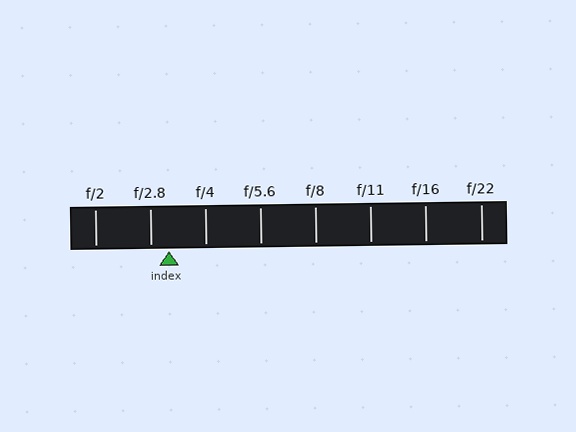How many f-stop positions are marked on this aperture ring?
There are 8 f-stop positions marked.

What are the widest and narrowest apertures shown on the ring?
The widest aperture shown is f/2 and the narrowest is f/22.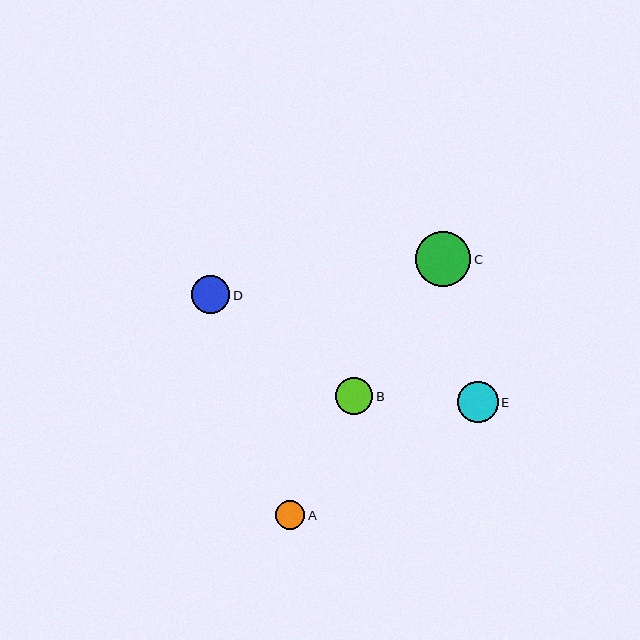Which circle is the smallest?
Circle A is the smallest with a size of approximately 30 pixels.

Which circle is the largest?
Circle C is the largest with a size of approximately 55 pixels.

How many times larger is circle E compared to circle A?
Circle E is approximately 1.4 times the size of circle A.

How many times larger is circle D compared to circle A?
Circle D is approximately 1.3 times the size of circle A.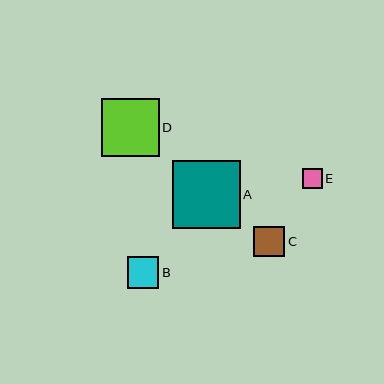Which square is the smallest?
Square E is the smallest with a size of approximately 20 pixels.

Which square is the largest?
Square A is the largest with a size of approximately 68 pixels.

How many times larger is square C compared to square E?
Square C is approximately 1.5 times the size of square E.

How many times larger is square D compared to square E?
Square D is approximately 2.9 times the size of square E.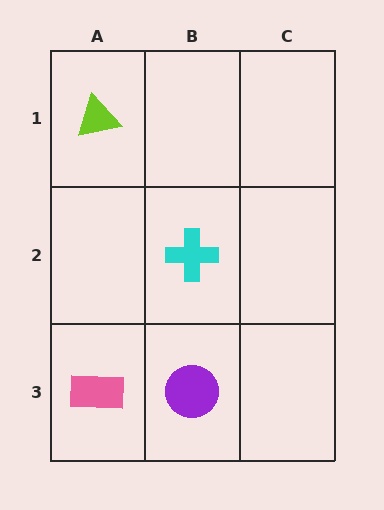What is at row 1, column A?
A lime triangle.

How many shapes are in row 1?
1 shape.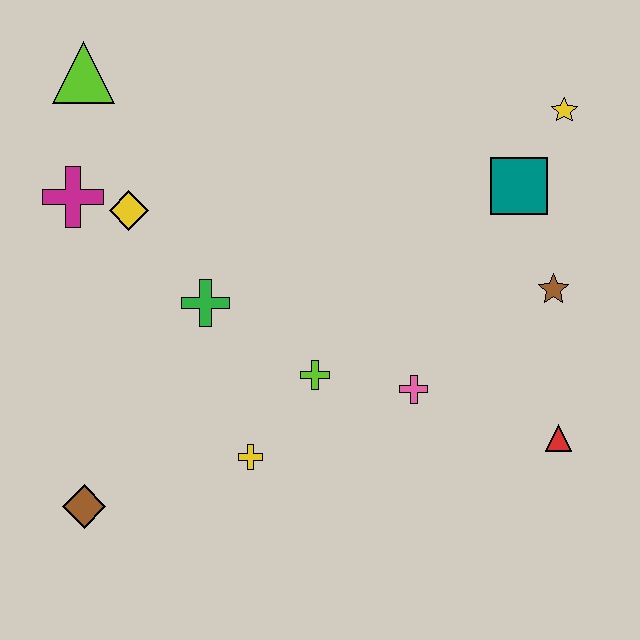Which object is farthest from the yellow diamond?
The red triangle is farthest from the yellow diamond.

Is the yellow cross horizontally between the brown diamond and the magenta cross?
No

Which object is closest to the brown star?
The teal square is closest to the brown star.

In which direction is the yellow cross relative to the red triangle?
The yellow cross is to the left of the red triangle.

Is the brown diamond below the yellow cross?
Yes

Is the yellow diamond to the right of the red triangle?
No